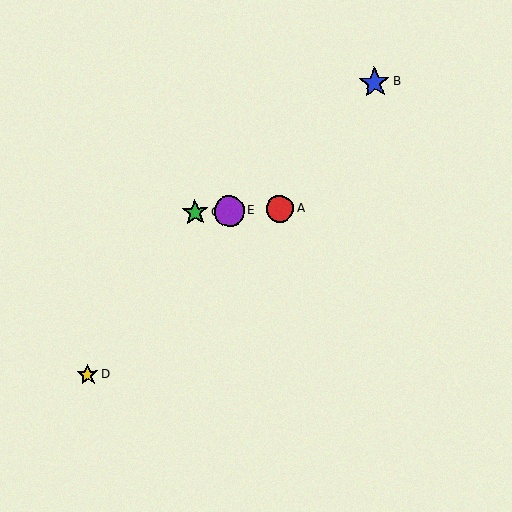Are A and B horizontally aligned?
No, A is at y≈209 and B is at y≈83.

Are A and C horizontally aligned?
Yes, both are at y≈209.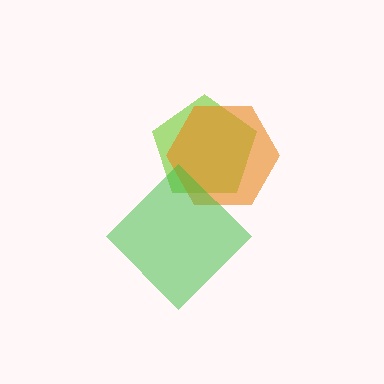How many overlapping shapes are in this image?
There are 3 overlapping shapes in the image.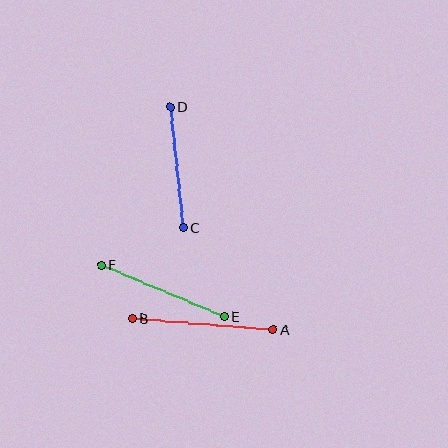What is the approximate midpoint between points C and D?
The midpoint is at approximately (177, 167) pixels.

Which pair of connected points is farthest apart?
Points A and B are farthest apart.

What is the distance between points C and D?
The distance is approximately 121 pixels.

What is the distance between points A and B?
The distance is approximately 142 pixels.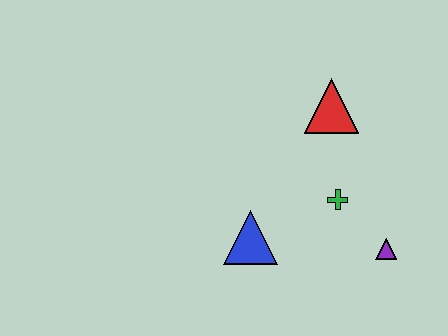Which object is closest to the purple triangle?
The green cross is closest to the purple triangle.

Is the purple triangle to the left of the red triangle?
No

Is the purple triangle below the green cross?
Yes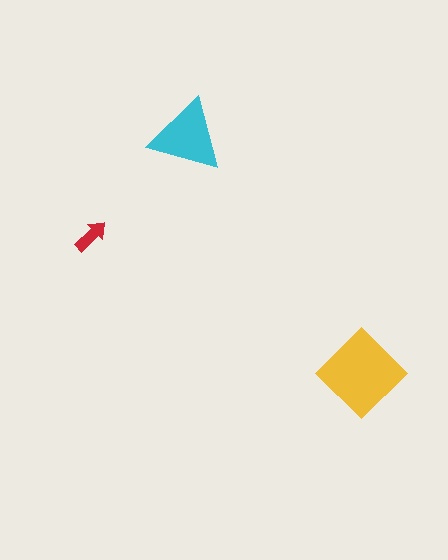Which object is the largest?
The yellow diamond.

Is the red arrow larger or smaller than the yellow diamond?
Smaller.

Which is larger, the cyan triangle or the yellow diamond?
The yellow diamond.